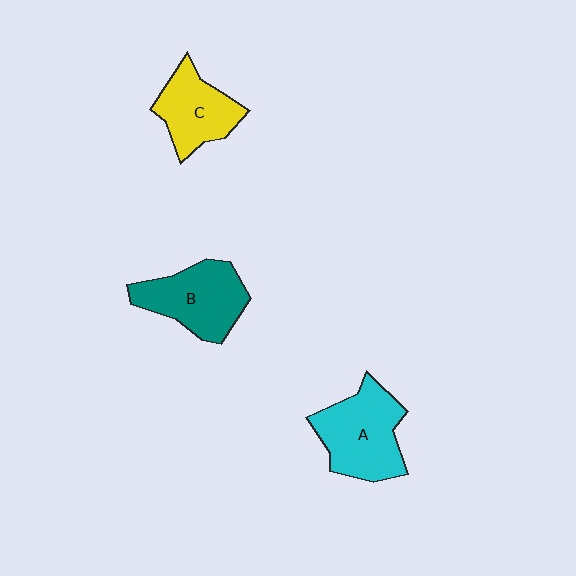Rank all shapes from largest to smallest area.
From largest to smallest: A (cyan), B (teal), C (yellow).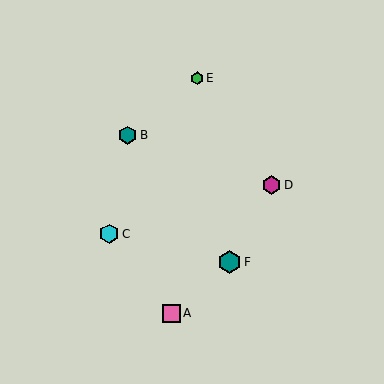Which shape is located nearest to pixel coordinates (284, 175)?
The magenta hexagon (labeled D) at (272, 185) is nearest to that location.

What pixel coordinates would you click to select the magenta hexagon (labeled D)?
Click at (272, 185) to select the magenta hexagon D.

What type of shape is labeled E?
Shape E is a green hexagon.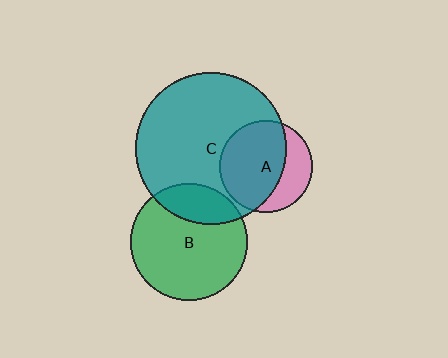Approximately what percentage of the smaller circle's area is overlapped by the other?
Approximately 65%.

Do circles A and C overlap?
Yes.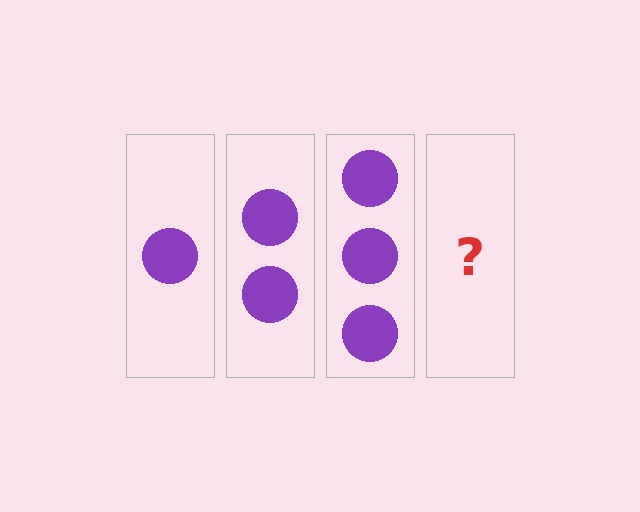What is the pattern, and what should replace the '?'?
The pattern is that each step adds one more circle. The '?' should be 4 circles.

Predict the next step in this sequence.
The next step is 4 circles.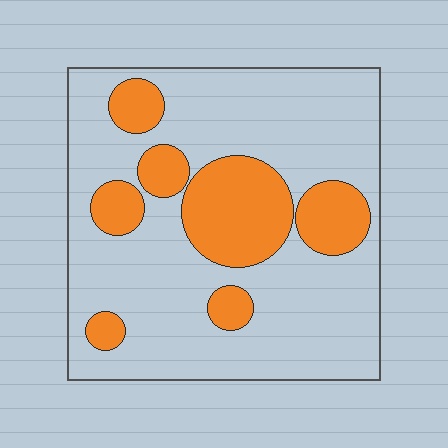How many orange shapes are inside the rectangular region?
7.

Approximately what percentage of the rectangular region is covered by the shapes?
Approximately 25%.